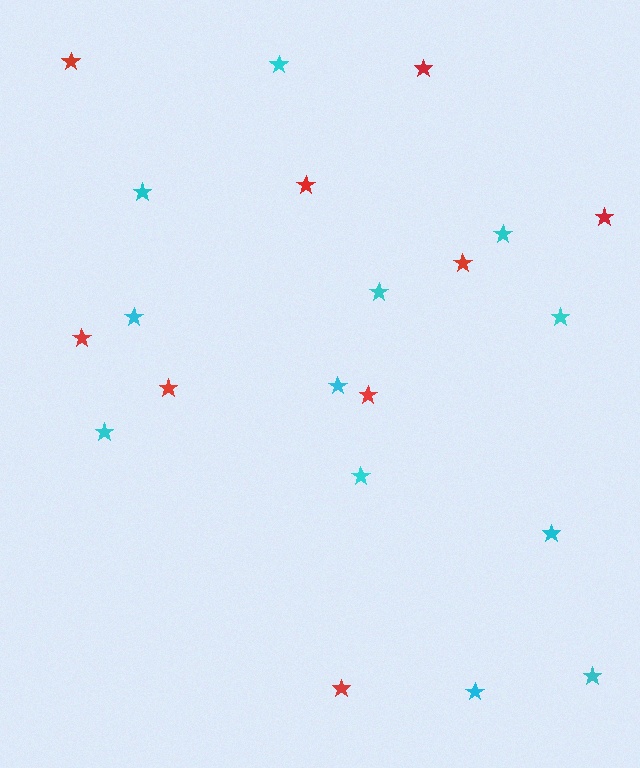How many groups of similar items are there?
There are 2 groups: one group of red stars (9) and one group of cyan stars (12).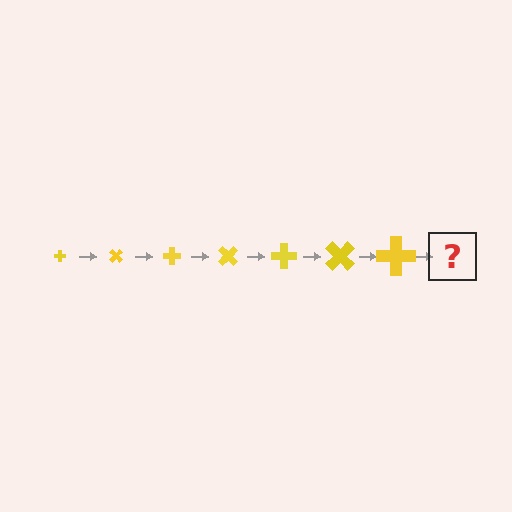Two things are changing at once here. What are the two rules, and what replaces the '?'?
The two rules are that the cross grows larger each step and it rotates 45 degrees each step. The '?' should be a cross, larger than the previous one and rotated 315 degrees from the start.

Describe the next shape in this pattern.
It should be a cross, larger than the previous one and rotated 315 degrees from the start.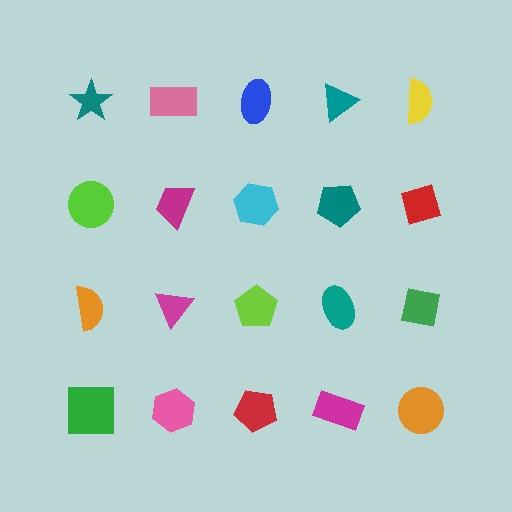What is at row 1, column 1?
A teal star.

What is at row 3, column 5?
A green square.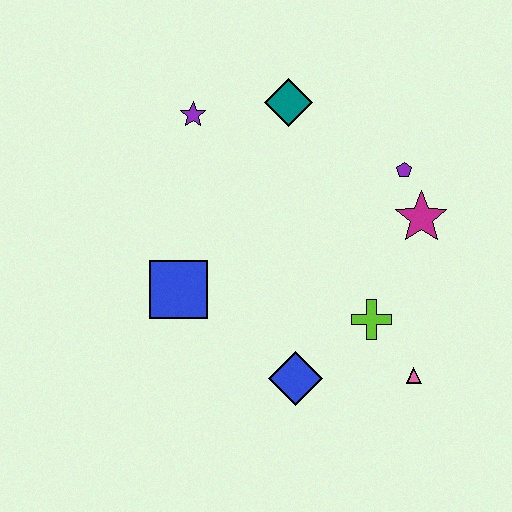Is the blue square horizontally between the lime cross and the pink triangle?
No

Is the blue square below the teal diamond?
Yes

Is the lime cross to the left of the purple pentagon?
Yes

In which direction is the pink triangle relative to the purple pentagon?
The pink triangle is below the purple pentagon.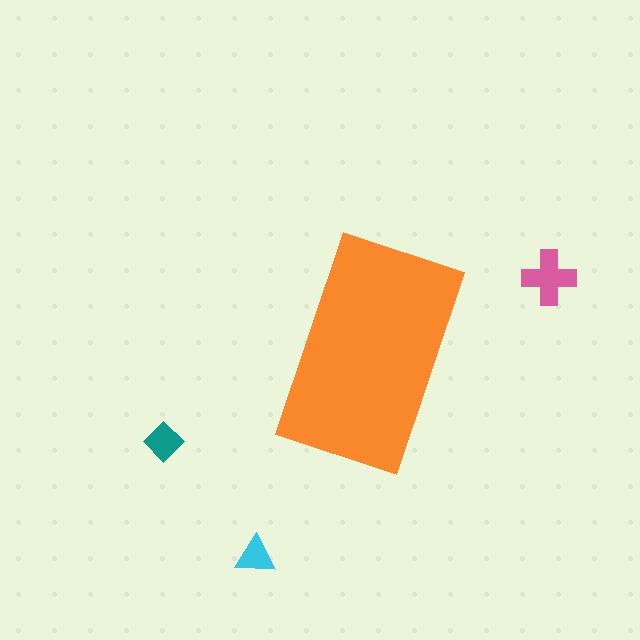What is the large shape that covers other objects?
An orange rectangle.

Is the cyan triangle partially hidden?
No, the cyan triangle is fully visible.